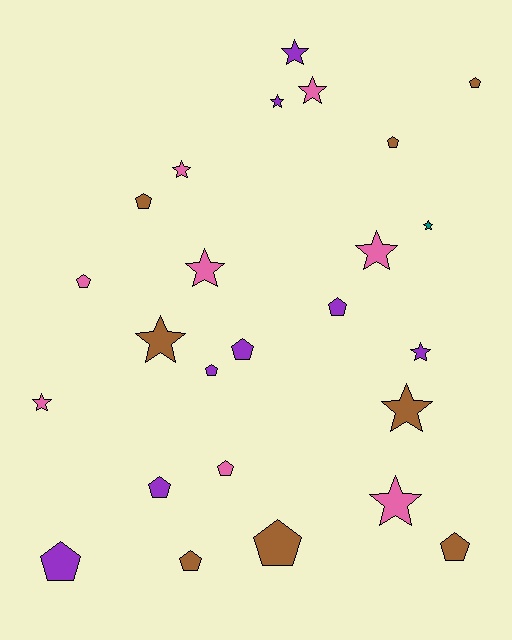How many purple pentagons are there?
There are 5 purple pentagons.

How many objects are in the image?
There are 25 objects.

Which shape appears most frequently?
Pentagon, with 13 objects.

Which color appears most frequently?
Purple, with 8 objects.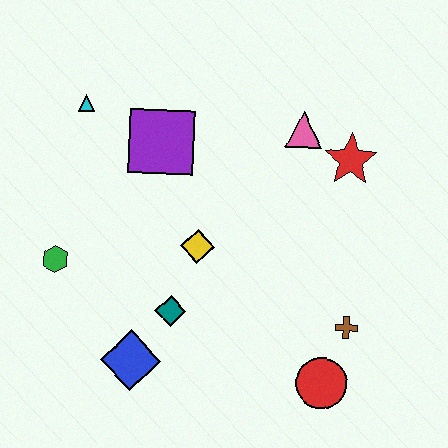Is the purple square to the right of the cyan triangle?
Yes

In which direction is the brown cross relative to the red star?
The brown cross is below the red star.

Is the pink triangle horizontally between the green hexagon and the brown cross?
Yes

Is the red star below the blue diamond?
No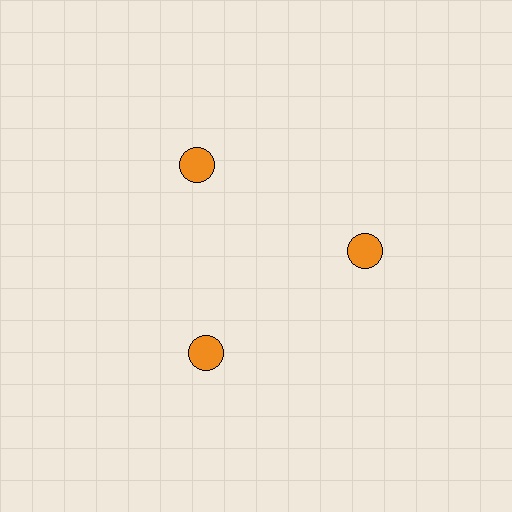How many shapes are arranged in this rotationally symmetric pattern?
There are 3 shapes, arranged in 3 groups of 1.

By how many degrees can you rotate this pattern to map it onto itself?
The pattern maps onto itself every 120 degrees of rotation.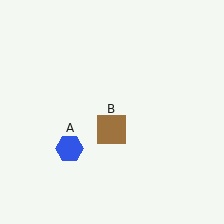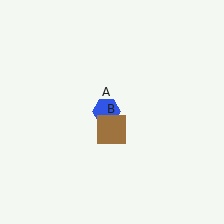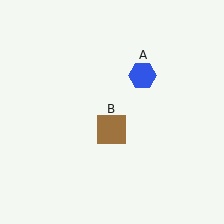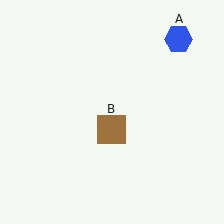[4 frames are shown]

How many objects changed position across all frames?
1 object changed position: blue hexagon (object A).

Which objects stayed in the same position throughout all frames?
Brown square (object B) remained stationary.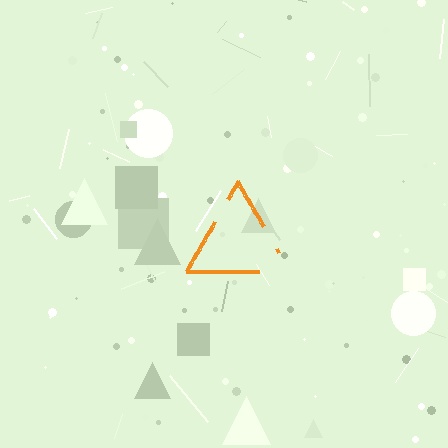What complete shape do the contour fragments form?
The contour fragments form a triangle.